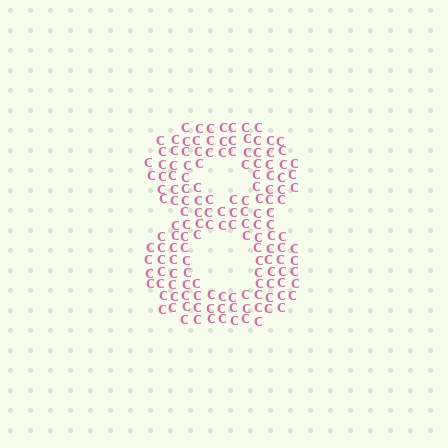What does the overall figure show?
The overall figure shows the digit 8.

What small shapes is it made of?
It is made of small letter C's.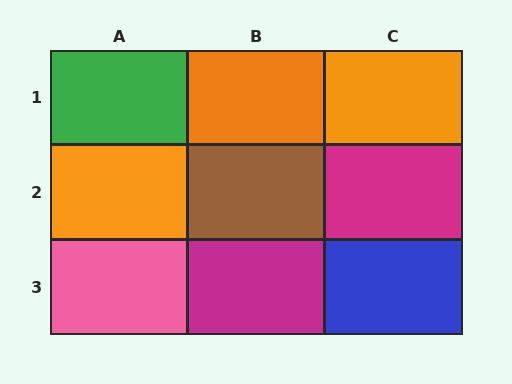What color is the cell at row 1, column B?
Orange.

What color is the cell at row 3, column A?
Pink.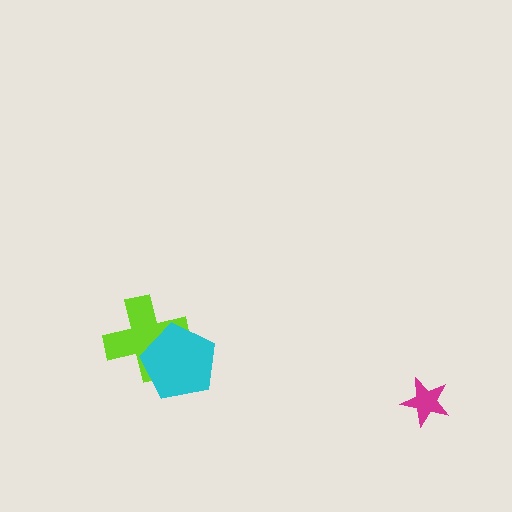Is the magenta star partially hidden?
No, no other shape covers it.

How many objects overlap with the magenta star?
0 objects overlap with the magenta star.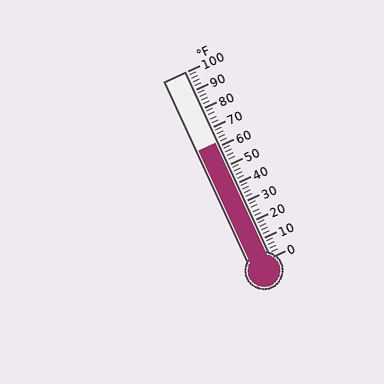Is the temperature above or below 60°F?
The temperature is above 60°F.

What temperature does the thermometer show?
The thermometer shows approximately 62°F.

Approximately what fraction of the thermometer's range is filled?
The thermometer is filled to approximately 60% of its range.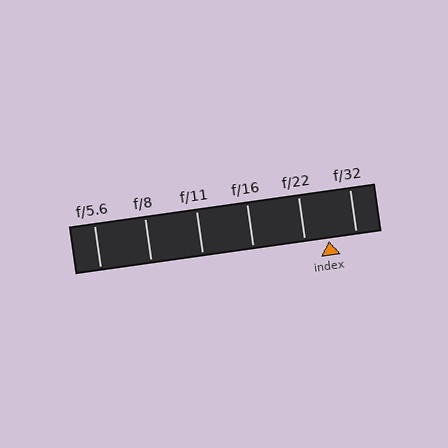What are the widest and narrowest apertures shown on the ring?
The widest aperture shown is f/5.6 and the narrowest is f/32.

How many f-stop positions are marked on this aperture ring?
There are 6 f-stop positions marked.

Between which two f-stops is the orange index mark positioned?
The index mark is between f/22 and f/32.